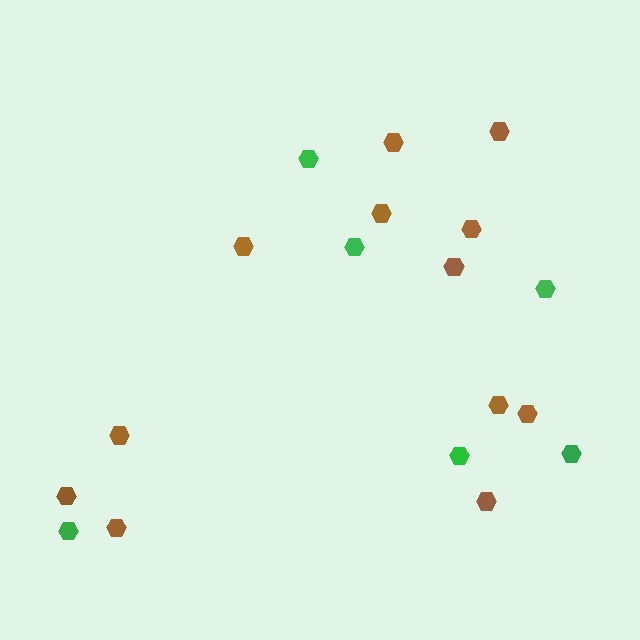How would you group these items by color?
There are 2 groups: one group of green hexagons (6) and one group of brown hexagons (12).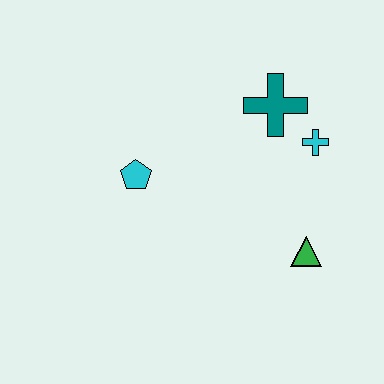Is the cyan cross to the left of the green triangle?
No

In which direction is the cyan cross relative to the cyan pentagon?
The cyan cross is to the right of the cyan pentagon.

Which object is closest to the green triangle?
The cyan cross is closest to the green triangle.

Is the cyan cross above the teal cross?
No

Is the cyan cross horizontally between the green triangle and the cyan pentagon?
No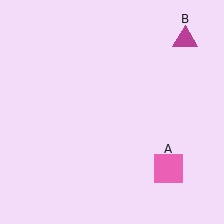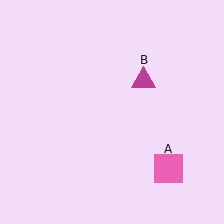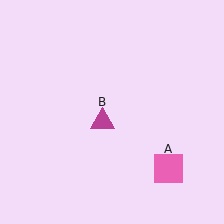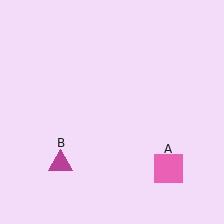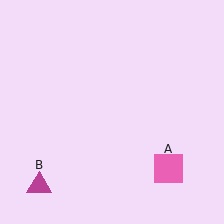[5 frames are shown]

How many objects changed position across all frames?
1 object changed position: magenta triangle (object B).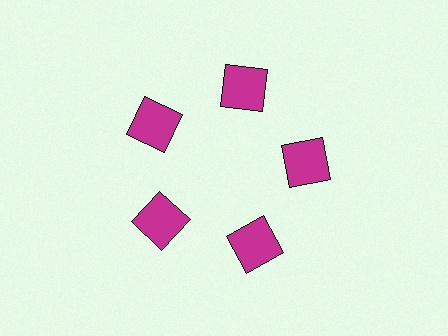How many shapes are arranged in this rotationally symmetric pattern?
There are 5 shapes, arranged in 5 groups of 1.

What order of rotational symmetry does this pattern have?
This pattern has 5-fold rotational symmetry.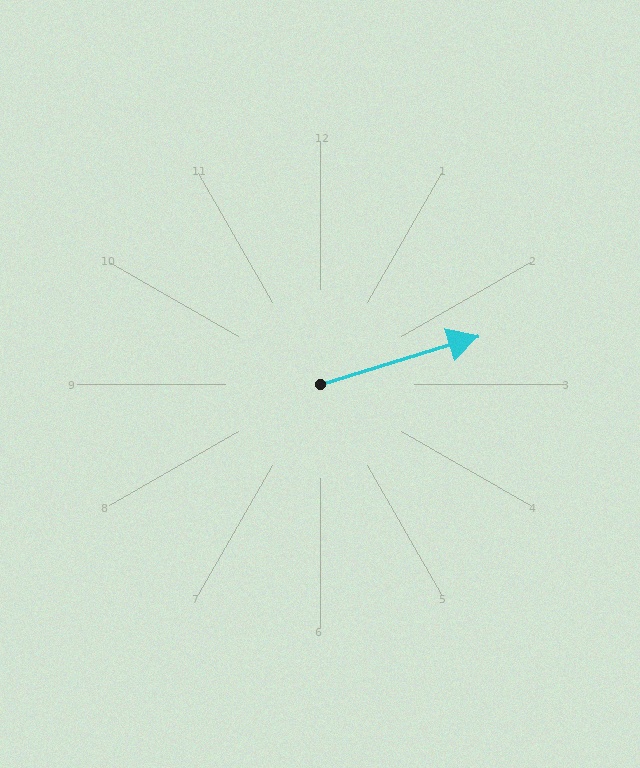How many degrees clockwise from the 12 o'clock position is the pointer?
Approximately 73 degrees.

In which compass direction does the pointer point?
East.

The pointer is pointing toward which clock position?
Roughly 2 o'clock.